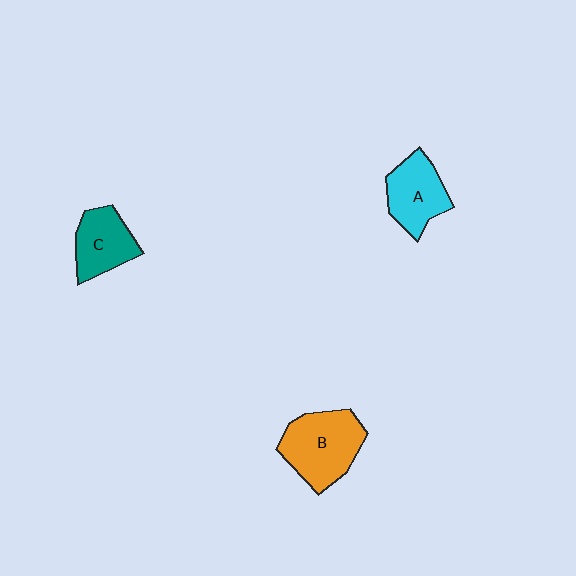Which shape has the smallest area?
Shape C (teal).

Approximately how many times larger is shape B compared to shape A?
Approximately 1.3 times.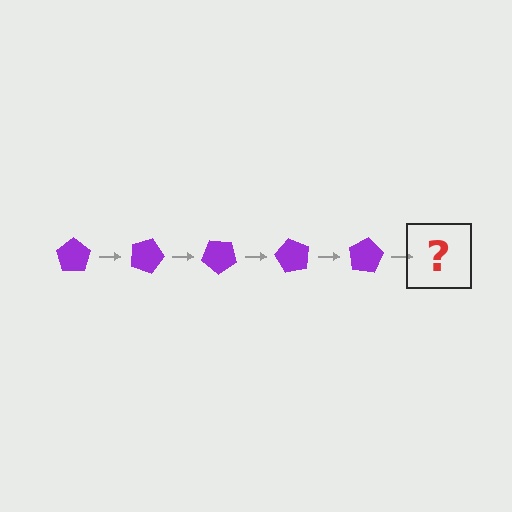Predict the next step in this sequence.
The next step is a purple pentagon rotated 100 degrees.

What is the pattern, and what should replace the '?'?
The pattern is that the pentagon rotates 20 degrees each step. The '?' should be a purple pentagon rotated 100 degrees.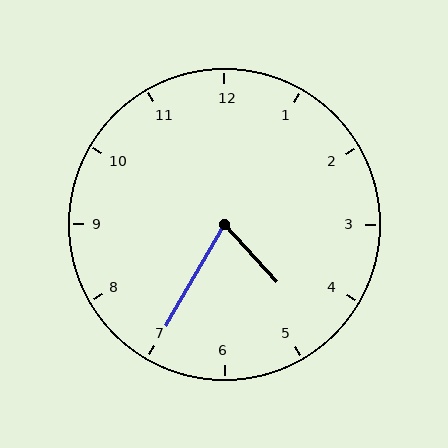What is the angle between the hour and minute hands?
Approximately 72 degrees.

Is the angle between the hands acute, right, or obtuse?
It is acute.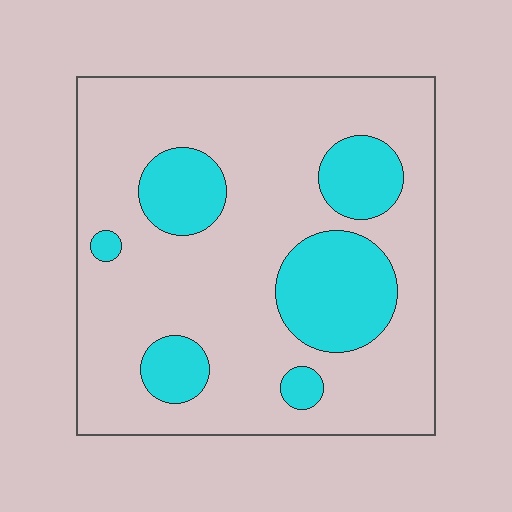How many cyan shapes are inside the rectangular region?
6.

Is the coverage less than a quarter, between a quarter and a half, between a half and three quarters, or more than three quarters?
Less than a quarter.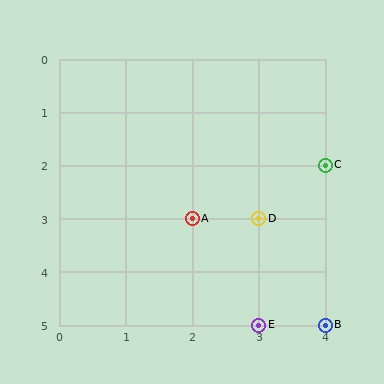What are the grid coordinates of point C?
Point C is at grid coordinates (4, 2).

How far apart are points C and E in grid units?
Points C and E are 1 column and 3 rows apart (about 3.2 grid units diagonally).